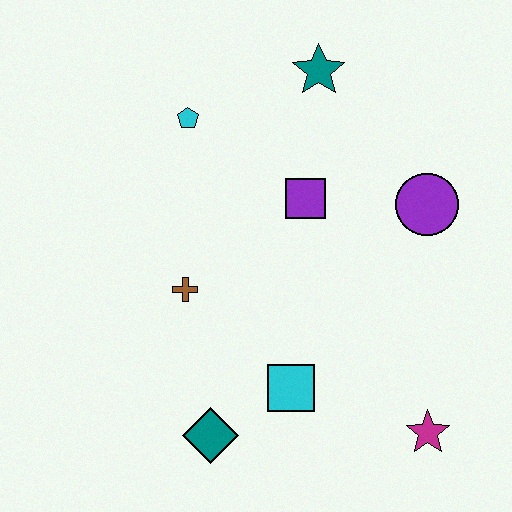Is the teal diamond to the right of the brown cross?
Yes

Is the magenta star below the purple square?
Yes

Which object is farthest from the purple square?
The magenta star is farthest from the purple square.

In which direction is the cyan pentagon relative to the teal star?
The cyan pentagon is to the left of the teal star.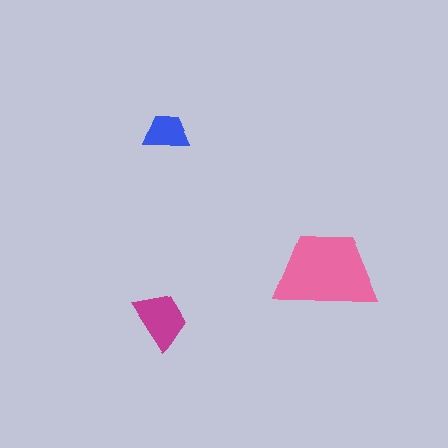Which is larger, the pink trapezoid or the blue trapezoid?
The pink one.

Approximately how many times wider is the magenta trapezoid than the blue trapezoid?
About 1.5 times wider.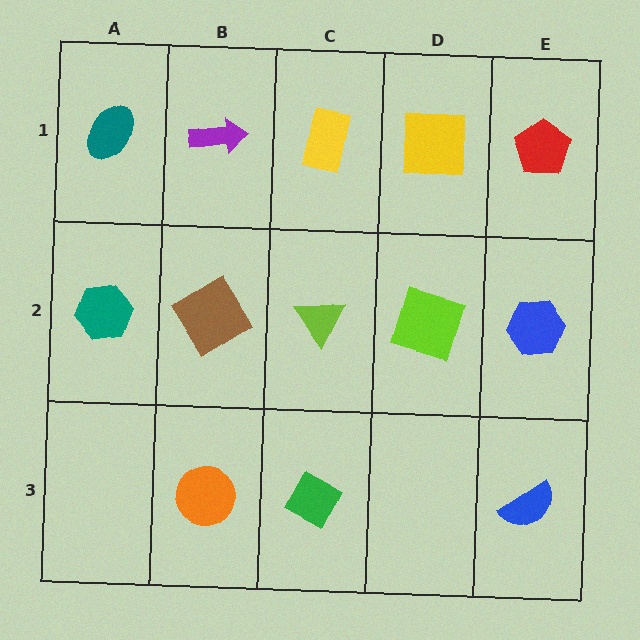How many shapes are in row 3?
3 shapes.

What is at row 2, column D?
A lime square.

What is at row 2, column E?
A blue hexagon.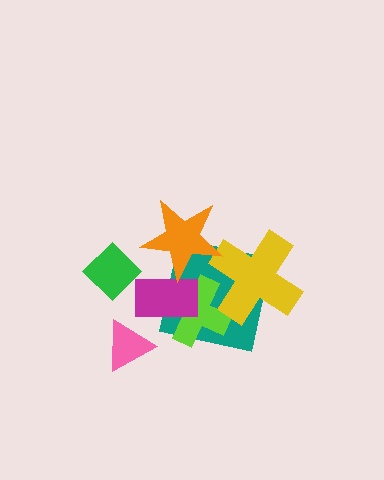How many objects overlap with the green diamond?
0 objects overlap with the green diamond.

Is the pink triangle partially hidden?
No, no other shape covers it.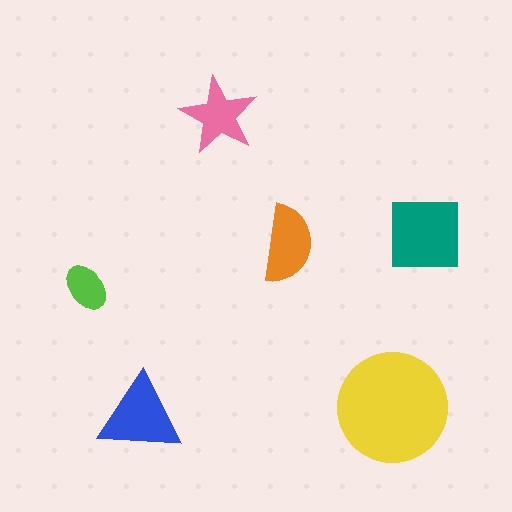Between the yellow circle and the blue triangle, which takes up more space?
The yellow circle.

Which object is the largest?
The yellow circle.